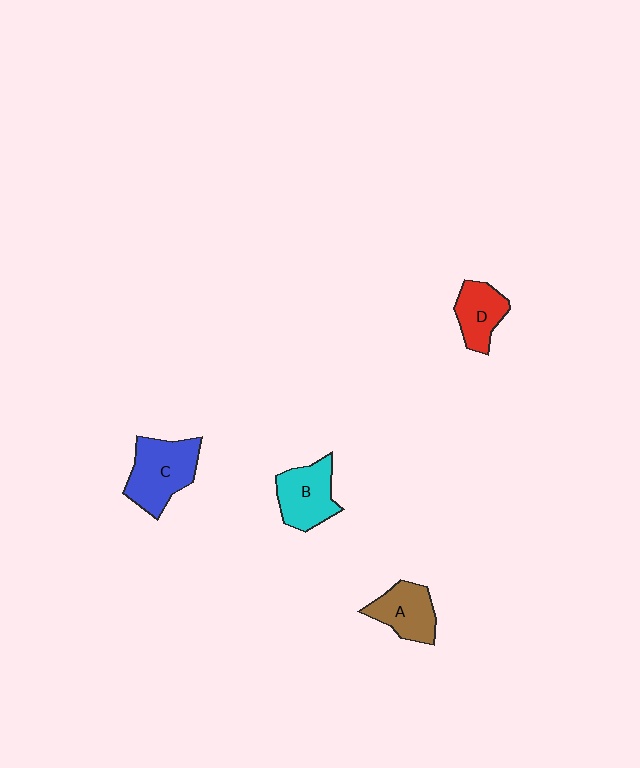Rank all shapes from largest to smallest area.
From largest to smallest: C (blue), B (cyan), A (brown), D (red).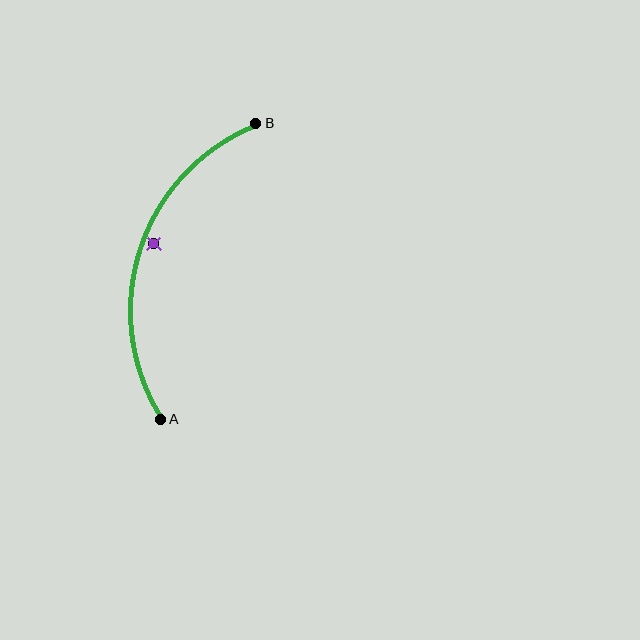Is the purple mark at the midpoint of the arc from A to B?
No — the purple mark does not lie on the arc at all. It sits slightly inside the curve.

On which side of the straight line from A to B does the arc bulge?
The arc bulges to the left of the straight line connecting A and B.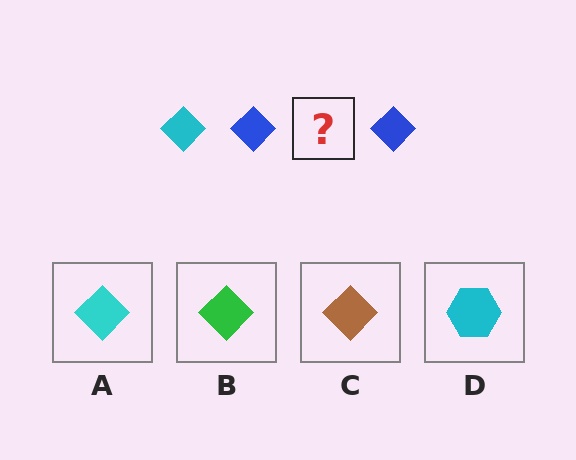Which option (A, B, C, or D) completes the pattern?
A.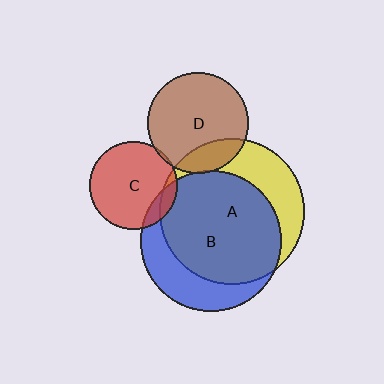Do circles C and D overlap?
Yes.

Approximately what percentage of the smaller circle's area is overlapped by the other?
Approximately 5%.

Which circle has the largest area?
Circle A (yellow).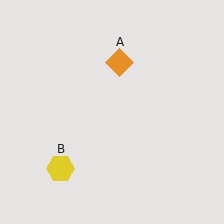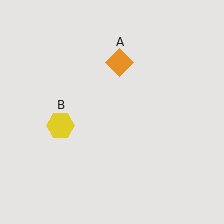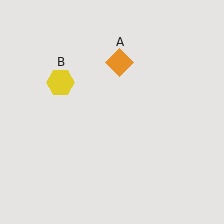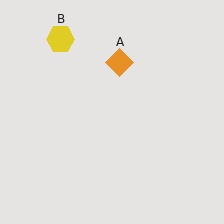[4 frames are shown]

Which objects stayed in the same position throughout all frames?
Orange diamond (object A) remained stationary.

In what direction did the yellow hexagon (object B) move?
The yellow hexagon (object B) moved up.